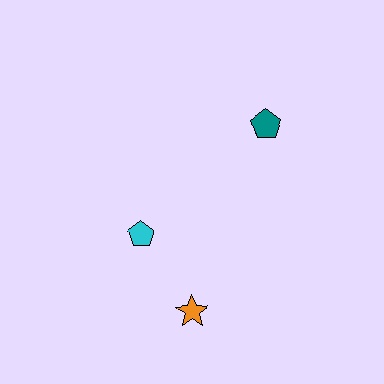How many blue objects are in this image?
There are no blue objects.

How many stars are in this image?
There is 1 star.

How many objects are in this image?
There are 3 objects.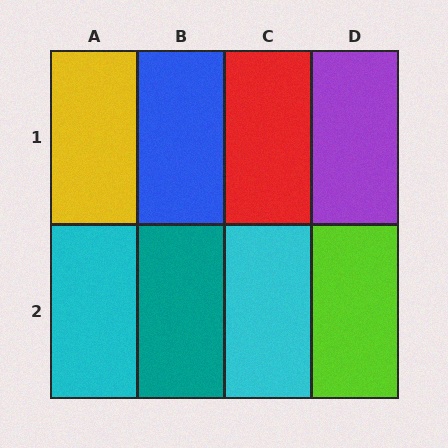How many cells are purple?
1 cell is purple.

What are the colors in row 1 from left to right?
Yellow, blue, red, purple.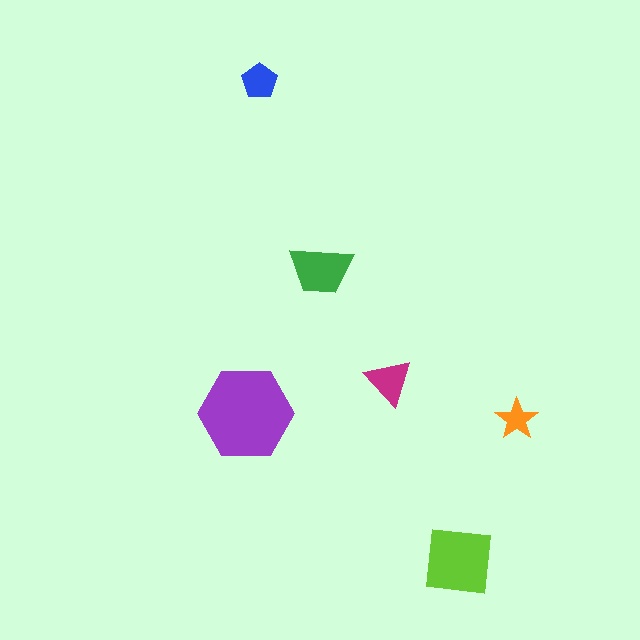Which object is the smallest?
The orange star.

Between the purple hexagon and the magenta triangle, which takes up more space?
The purple hexagon.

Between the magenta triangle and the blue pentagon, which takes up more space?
The magenta triangle.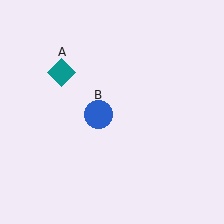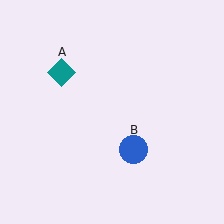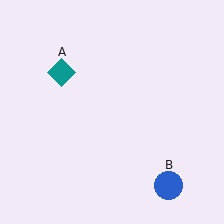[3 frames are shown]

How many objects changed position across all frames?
1 object changed position: blue circle (object B).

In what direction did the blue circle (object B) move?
The blue circle (object B) moved down and to the right.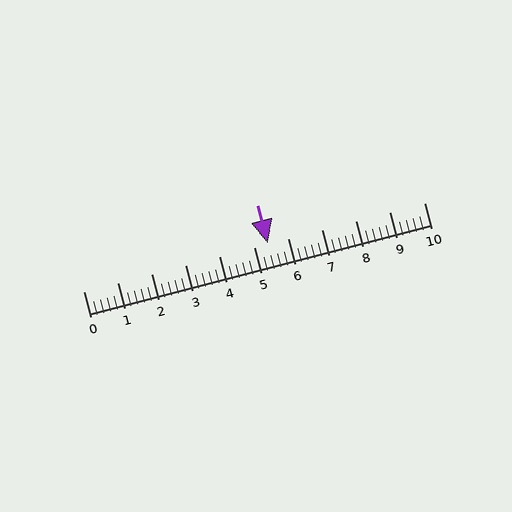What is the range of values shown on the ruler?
The ruler shows values from 0 to 10.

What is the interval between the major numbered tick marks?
The major tick marks are spaced 1 units apart.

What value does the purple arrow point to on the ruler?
The purple arrow points to approximately 5.4.